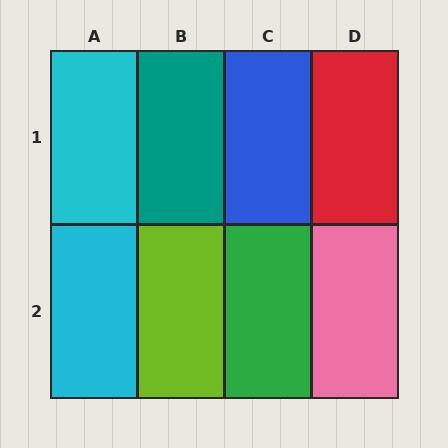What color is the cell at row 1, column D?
Red.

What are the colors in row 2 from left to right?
Cyan, lime, green, pink.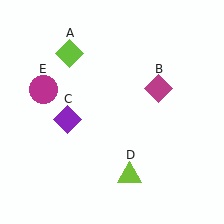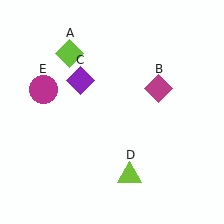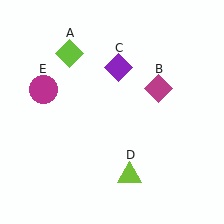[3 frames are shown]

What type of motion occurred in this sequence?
The purple diamond (object C) rotated clockwise around the center of the scene.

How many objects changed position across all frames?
1 object changed position: purple diamond (object C).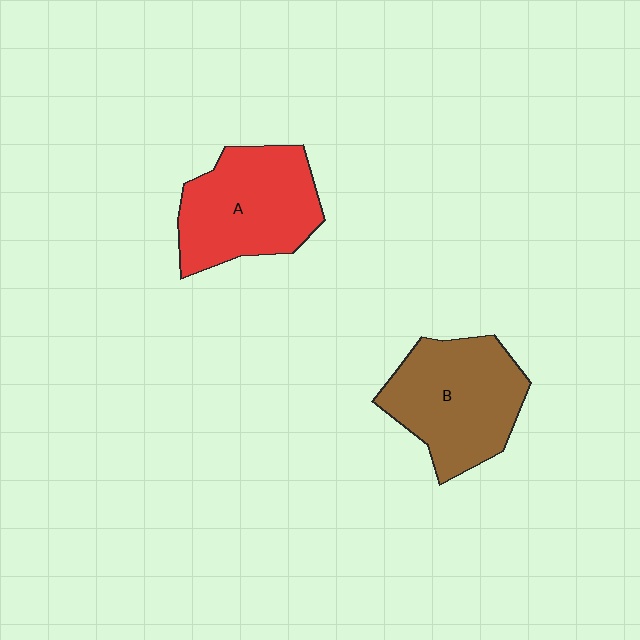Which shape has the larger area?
Shape B (brown).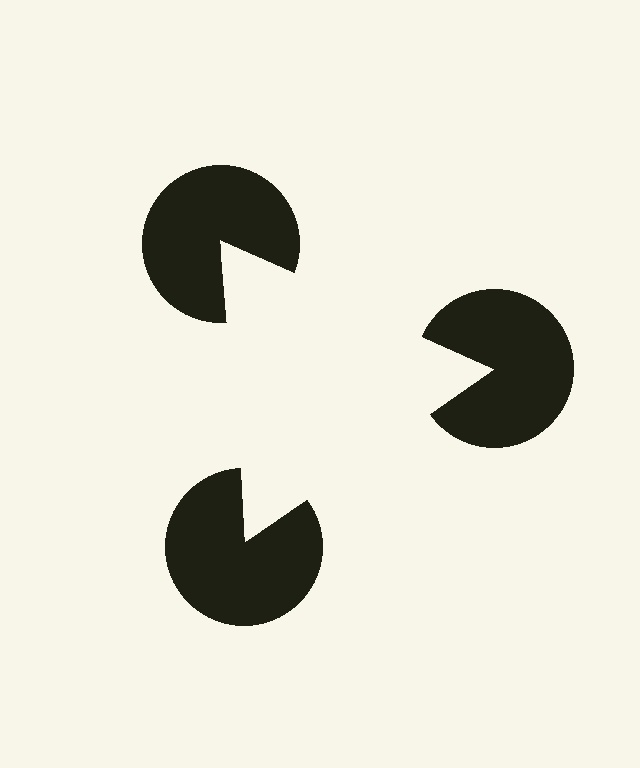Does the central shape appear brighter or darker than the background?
It typically appears slightly brighter than the background, even though no actual brightness change is drawn.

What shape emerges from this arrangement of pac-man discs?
An illusory triangle — its edges are inferred from the aligned wedge cuts in the pac-man discs, not physically drawn.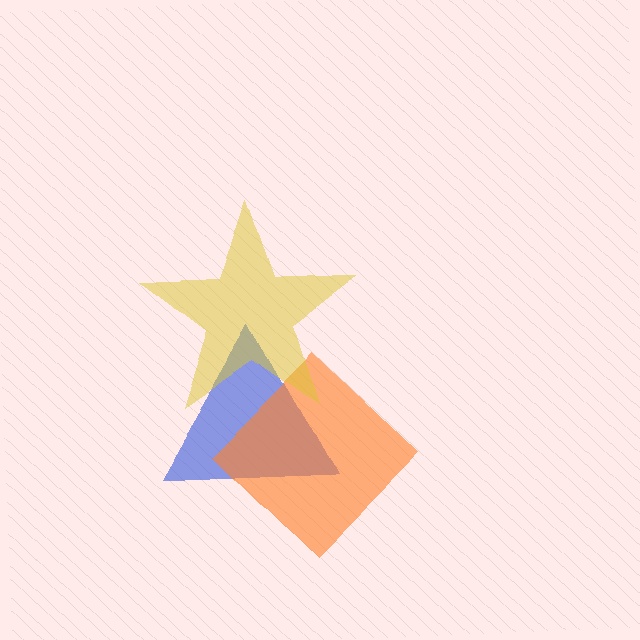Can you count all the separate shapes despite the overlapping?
Yes, there are 3 separate shapes.